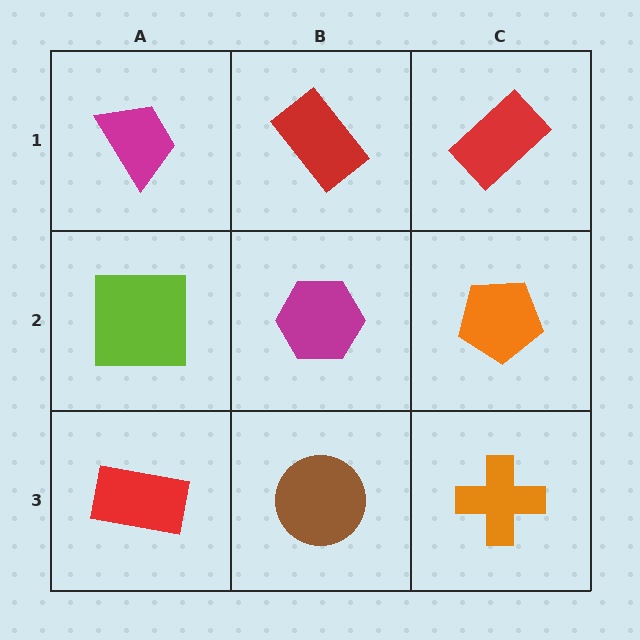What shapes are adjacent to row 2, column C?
A red rectangle (row 1, column C), an orange cross (row 3, column C), a magenta hexagon (row 2, column B).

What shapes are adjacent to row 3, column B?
A magenta hexagon (row 2, column B), a red rectangle (row 3, column A), an orange cross (row 3, column C).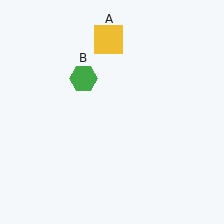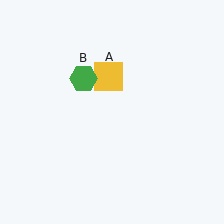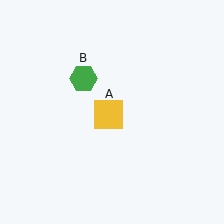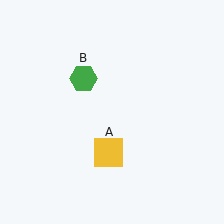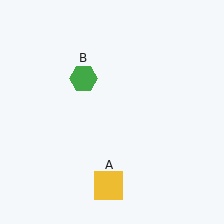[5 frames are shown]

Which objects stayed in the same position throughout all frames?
Green hexagon (object B) remained stationary.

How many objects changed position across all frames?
1 object changed position: yellow square (object A).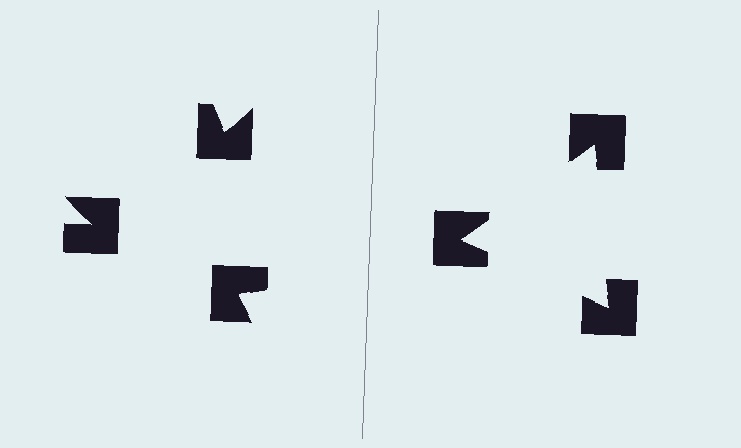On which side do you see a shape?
An illusory triangle appears on the right side. On the left side the wedge cuts are rotated, so no coherent shape forms.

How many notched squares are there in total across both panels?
6 — 3 on each side.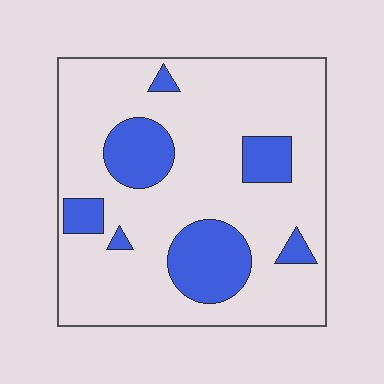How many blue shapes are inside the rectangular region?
7.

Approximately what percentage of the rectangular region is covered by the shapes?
Approximately 20%.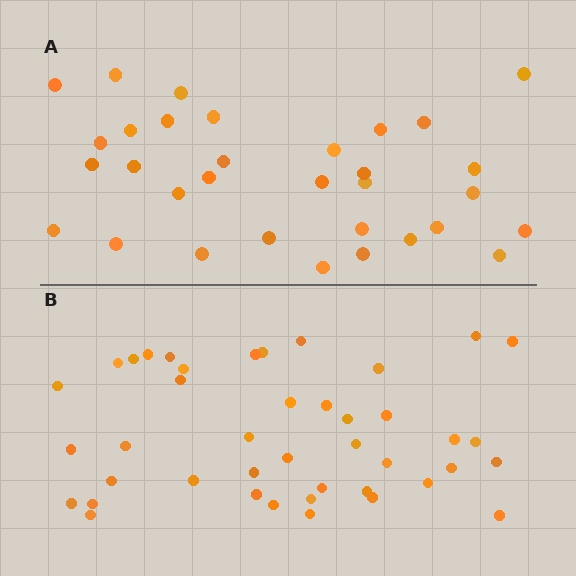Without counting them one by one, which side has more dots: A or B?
Region B (the bottom region) has more dots.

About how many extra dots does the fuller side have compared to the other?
Region B has roughly 10 or so more dots than region A.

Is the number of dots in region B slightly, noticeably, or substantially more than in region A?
Region B has noticeably more, but not dramatically so. The ratio is roughly 1.3 to 1.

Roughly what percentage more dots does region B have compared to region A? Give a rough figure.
About 30% more.